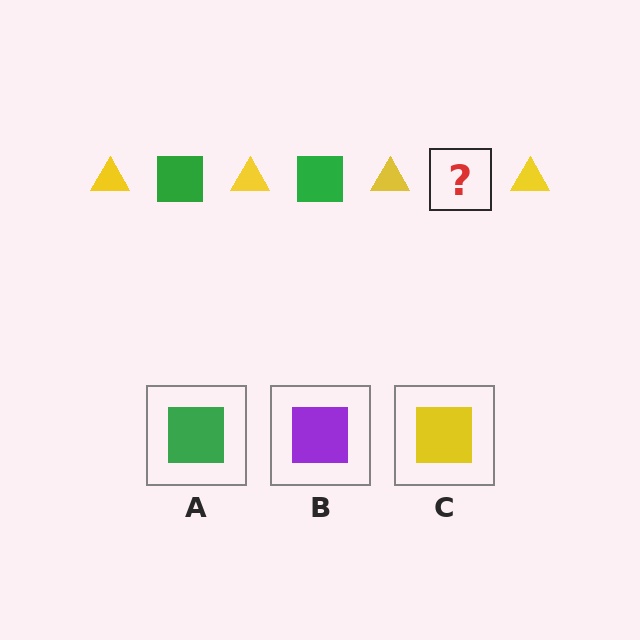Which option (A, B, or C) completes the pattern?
A.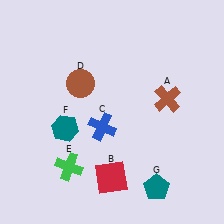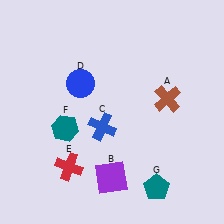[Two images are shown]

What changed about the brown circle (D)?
In Image 1, D is brown. In Image 2, it changed to blue.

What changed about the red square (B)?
In Image 1, B is red. In Image 2, it changed to purple.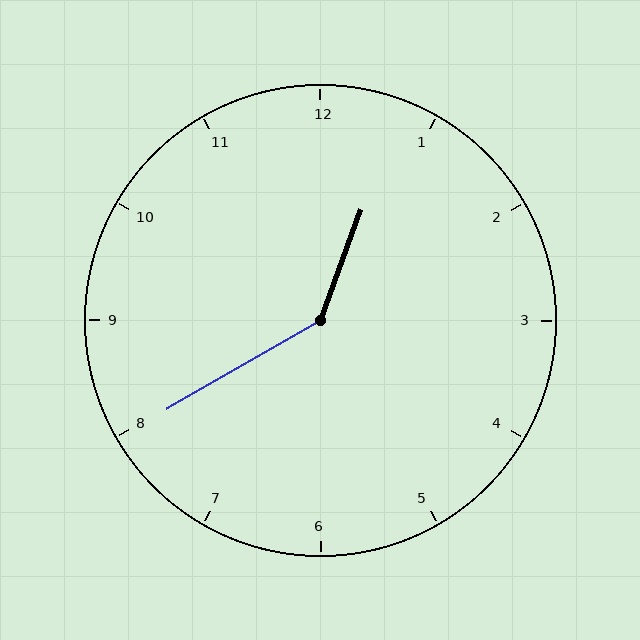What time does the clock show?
12:40.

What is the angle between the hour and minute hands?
Approximately 140 degrees.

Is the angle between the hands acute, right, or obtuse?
It is obtuse.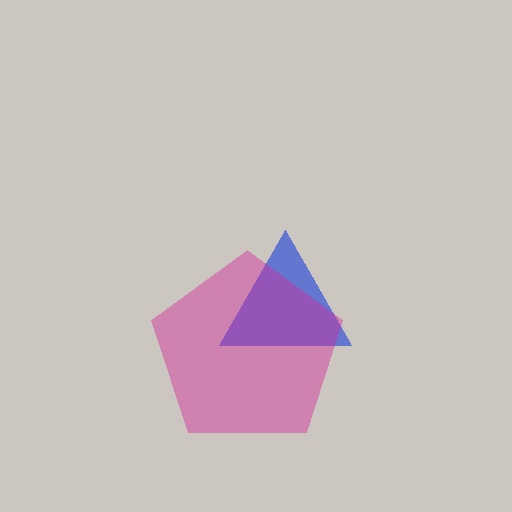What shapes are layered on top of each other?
The layered shapes are: a blue triangle, a magenta pentagon.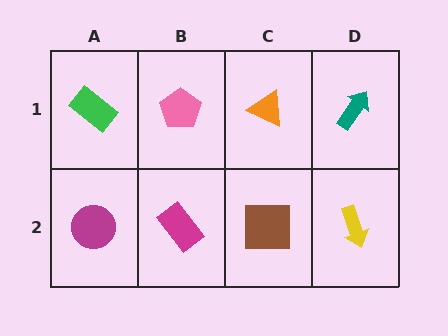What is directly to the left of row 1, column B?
A green rectangle.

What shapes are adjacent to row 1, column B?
A magenta rectangle (row 2, column B), a green rectangle (row 1, column A), an orange triangle (row 1, column C).